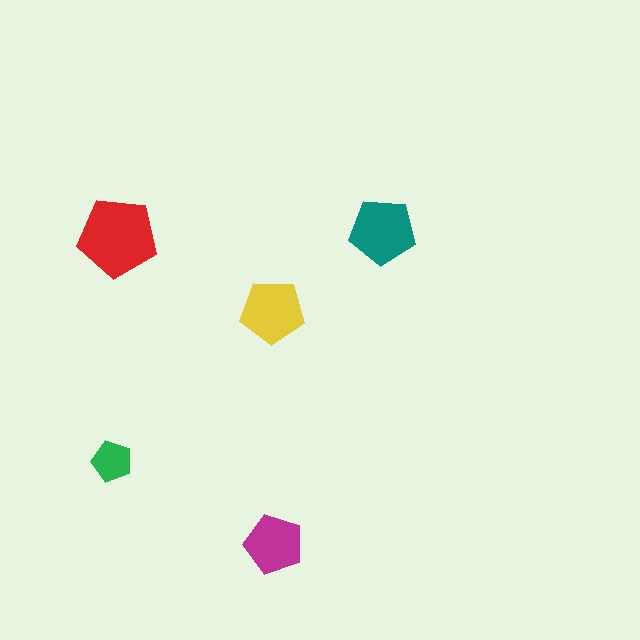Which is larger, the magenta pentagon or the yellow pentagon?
The yellow one.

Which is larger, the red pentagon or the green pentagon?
The red one.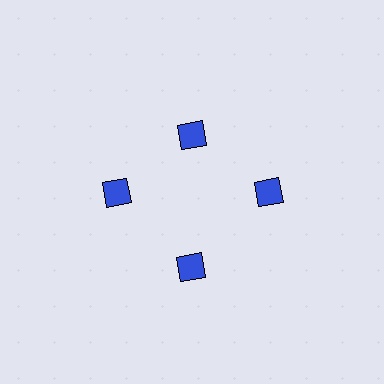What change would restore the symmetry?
The symmetry would be restored by moving it outward, back onto the ring so that all 4 diamonds sit at equal angles and equal distance from the center.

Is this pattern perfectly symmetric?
No. The 4 blue diamonds are arranged in a ring, but one element near the 12 o'clock position is pulled inward toward the center, breaking the 4-fold rotational symmetry.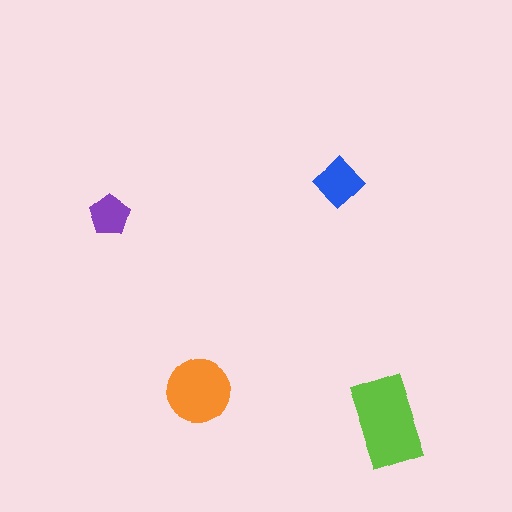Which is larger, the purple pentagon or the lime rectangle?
The lime rectangle.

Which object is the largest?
The lime rectangle.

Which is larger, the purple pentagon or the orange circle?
The orange circle.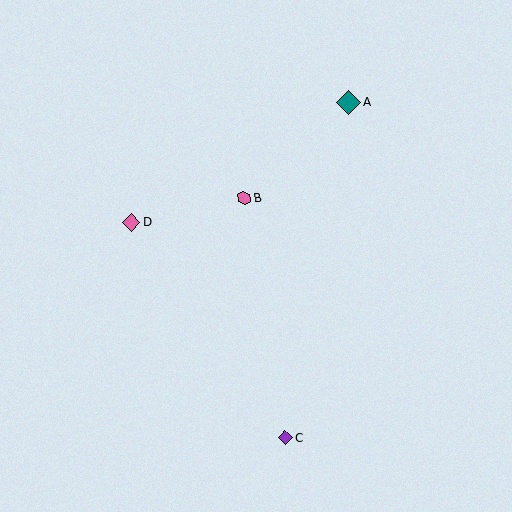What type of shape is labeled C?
Shape C is a purple diamond.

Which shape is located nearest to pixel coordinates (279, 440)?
The purple diamond (labeled C) at (285, 437) is nearest to that location.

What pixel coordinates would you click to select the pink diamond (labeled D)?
Click at (131, 222) to select the pink diamond D.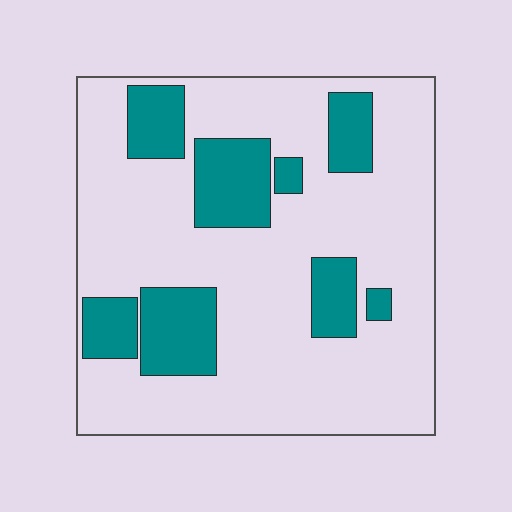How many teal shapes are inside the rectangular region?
8.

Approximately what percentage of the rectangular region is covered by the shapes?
Approximately 25%.